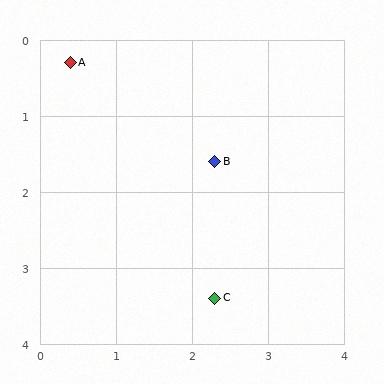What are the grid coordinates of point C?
Point C is at approximately (2.3, 3.4).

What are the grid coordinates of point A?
Point A is at approximately (0.4, 0.3).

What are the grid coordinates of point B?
Point B is at approximately (2.3, 1.6).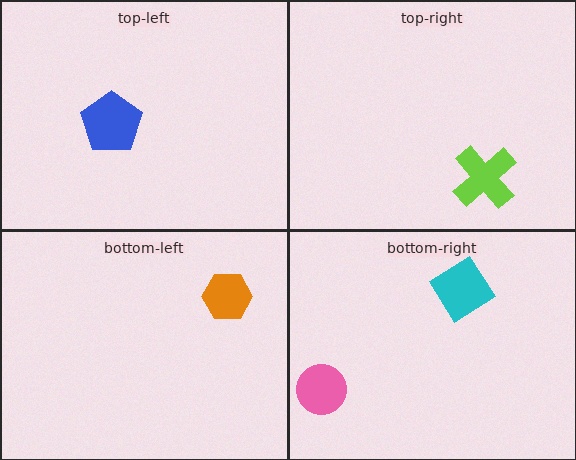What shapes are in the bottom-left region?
The orange hexagon.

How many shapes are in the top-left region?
1.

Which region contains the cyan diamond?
The bottom-right region.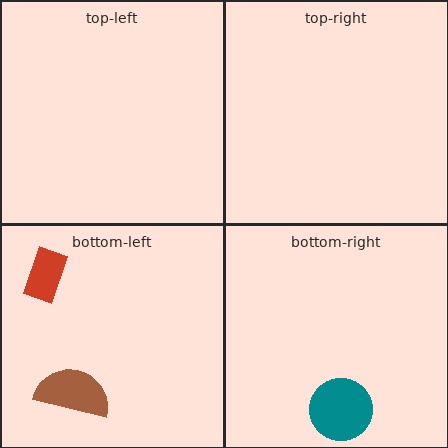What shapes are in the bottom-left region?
The brown semicircle, the red rectangle.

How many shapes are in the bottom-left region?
2.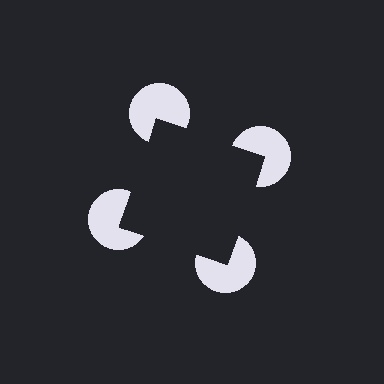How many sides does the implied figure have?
4 sides.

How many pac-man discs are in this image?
There are 4 — one at each vertex of the illusory square.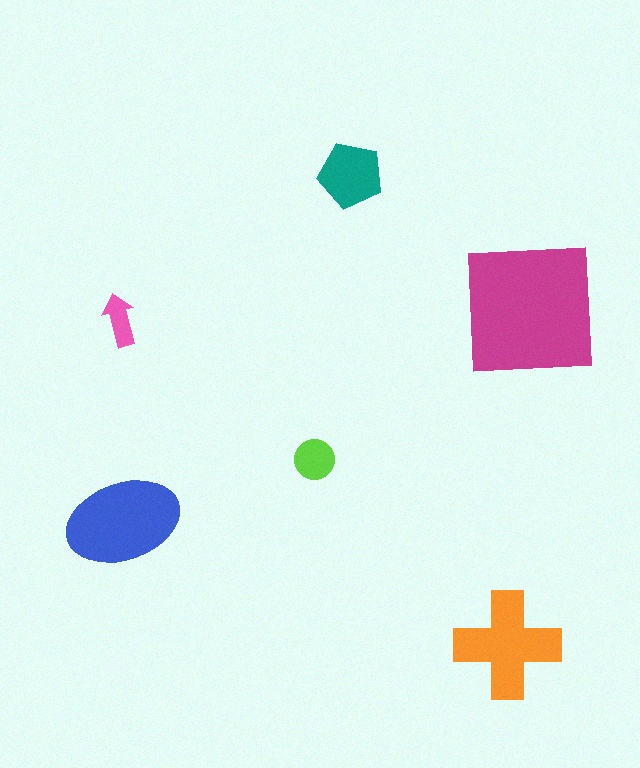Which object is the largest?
The magenta square.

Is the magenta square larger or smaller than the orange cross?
Larger.